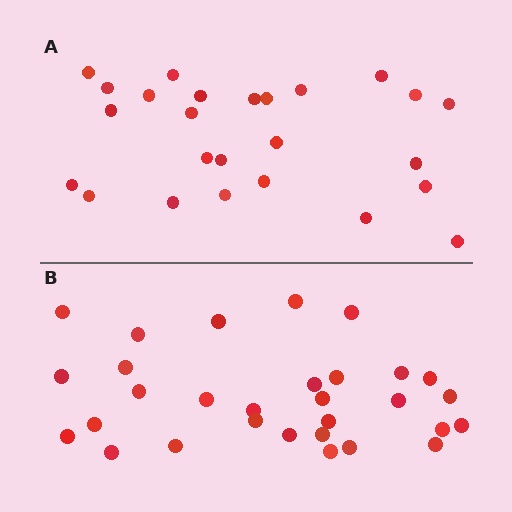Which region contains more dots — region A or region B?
Region B (the bottom region) has more dots.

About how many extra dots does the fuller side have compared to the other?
Region B has about 5 more dots than region A.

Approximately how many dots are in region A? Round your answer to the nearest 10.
About 20 dots. (The exact count is 25, which rounds to 20.)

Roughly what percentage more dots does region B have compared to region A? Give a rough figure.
About 20% more.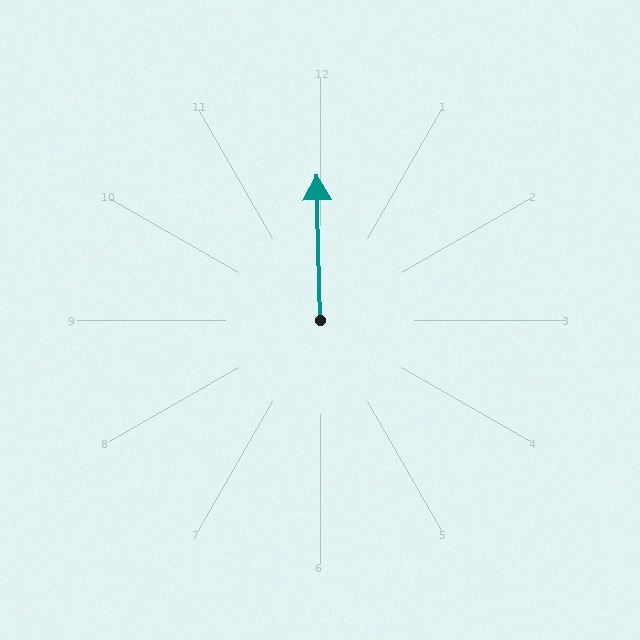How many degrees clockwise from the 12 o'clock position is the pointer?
Approximately 358 degrees.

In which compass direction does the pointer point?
North.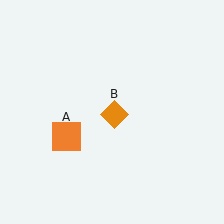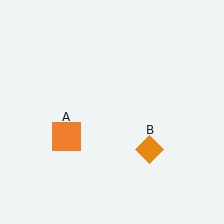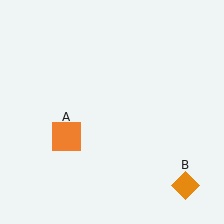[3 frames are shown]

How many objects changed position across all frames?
1 object changed position: orange diamond (object B).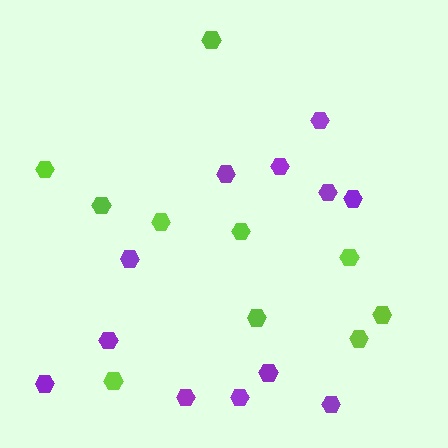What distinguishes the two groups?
There are 2 groups: one group of purple hexagons (12) and one group of lime hexagons (10).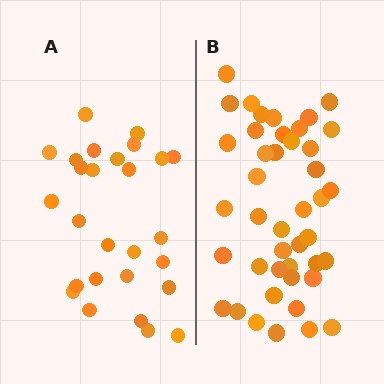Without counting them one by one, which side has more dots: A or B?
Region B (the right region) has more dots.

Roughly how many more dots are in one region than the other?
Region B has approximately 15 more dots than region A.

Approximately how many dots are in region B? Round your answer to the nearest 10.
About 40 dots. (The exact count is 43, which rounds to 40.)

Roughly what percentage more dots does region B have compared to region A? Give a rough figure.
About 60% more.